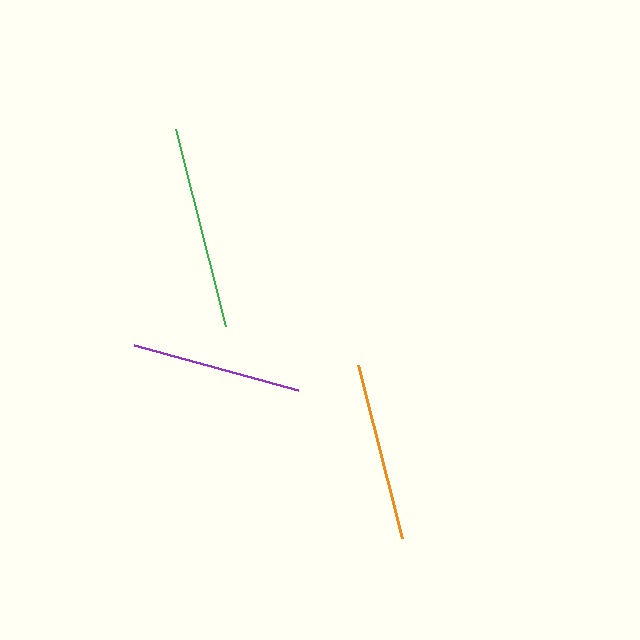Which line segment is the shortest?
The purple line is the shortest at approximately 170 pixels.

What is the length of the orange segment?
The orange segment is approximately 178 pixels long.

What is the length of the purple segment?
The purple segment is approximately 170 pixels long.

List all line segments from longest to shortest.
From longest to shortest: green, orange, purple.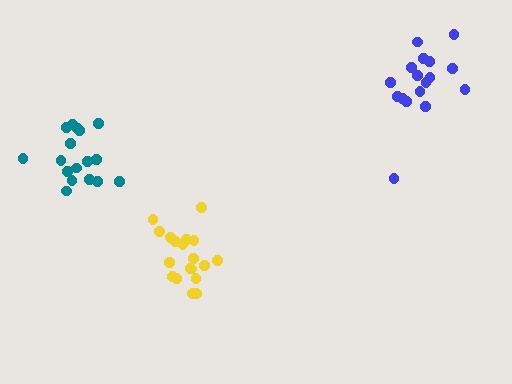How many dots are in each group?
Group 1: 19 dots, Group 2: 17 dots, Group 3: 17 dots (53 total).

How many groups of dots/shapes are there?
There are 3 groups.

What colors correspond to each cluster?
The clusters are colored: yellow, blue, teal.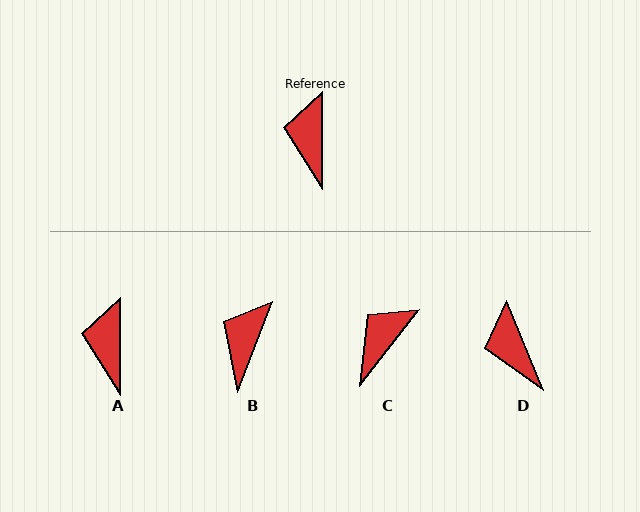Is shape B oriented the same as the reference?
No, it is off by about 21 degrees.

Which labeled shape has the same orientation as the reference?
A.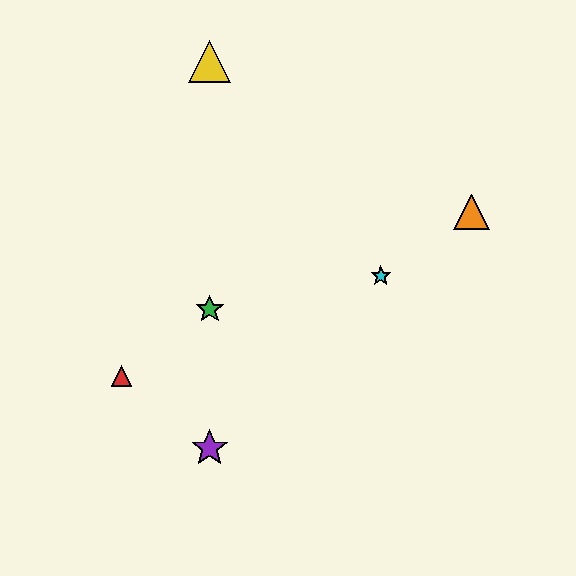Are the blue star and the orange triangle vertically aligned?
No, the blue star is at x≈210 and the orange triangle is at x≈472.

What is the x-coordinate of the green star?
The green star is at x≈210.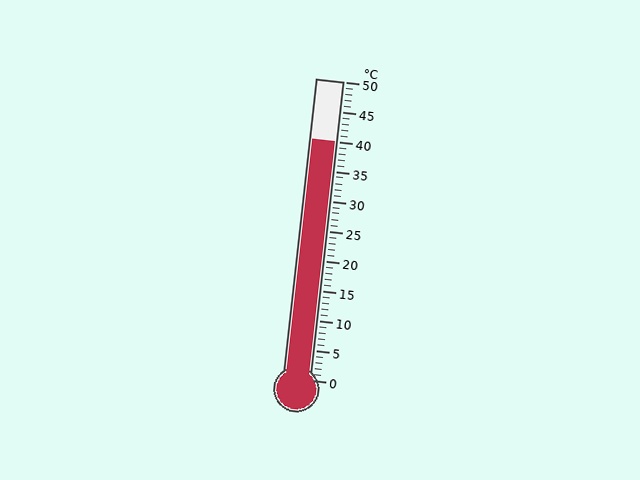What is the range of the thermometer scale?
The thermometer scale ranges from 0°C to 50°C.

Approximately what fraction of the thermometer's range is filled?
The thermometer is filled to approximately 80% of its range.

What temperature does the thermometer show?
The thermometer shows approximately 40°C.